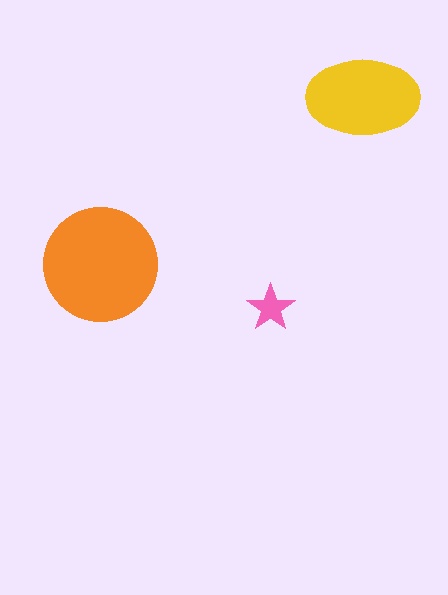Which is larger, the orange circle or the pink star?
The orange circle.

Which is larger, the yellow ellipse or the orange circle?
The orange circle.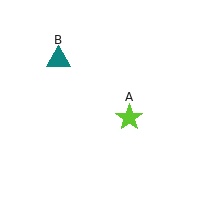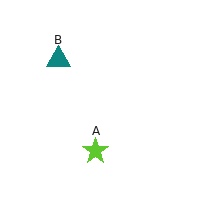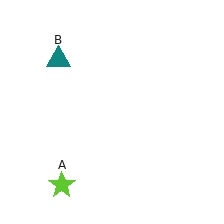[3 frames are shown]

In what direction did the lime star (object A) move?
The lime star (object A) moved down and to the left.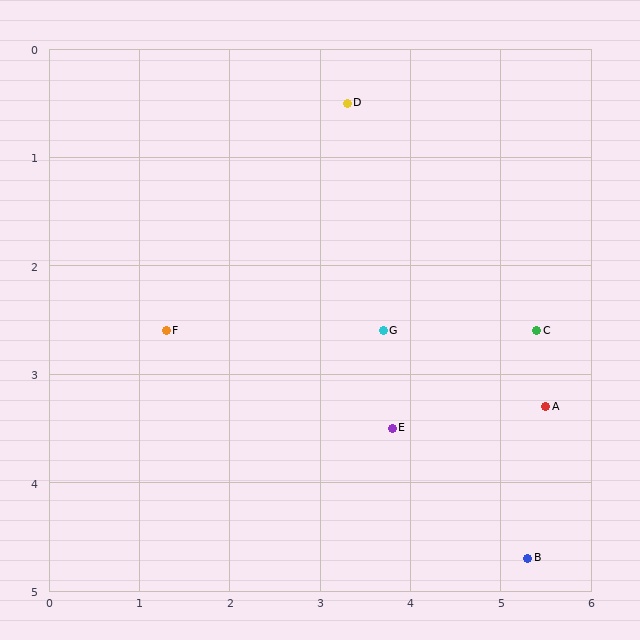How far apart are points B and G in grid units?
Points B and G are about 2.6 grid units apart.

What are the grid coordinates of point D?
Point D is at approximately (3.3, 0.5).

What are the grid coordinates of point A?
Point A is at approximately (5.5, 3.3).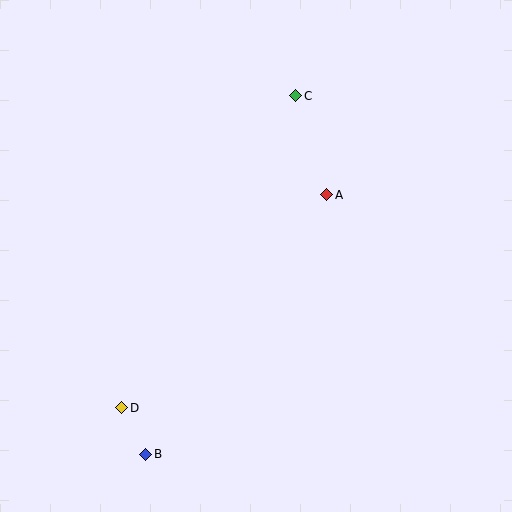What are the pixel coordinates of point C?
Point C is at (296, 96).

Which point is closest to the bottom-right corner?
Point A is closest to the bottom-right corner.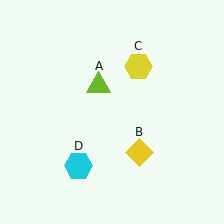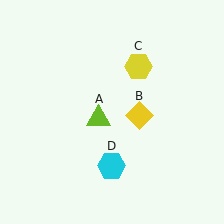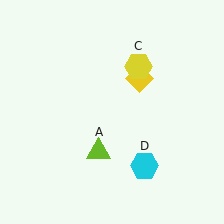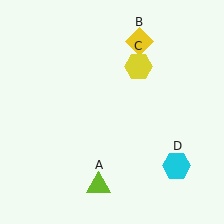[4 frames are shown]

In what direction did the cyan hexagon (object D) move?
The cyan hexagon (object D) moved right.